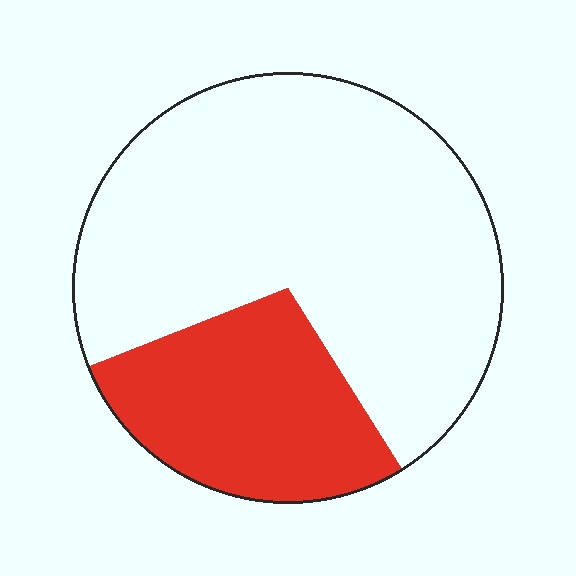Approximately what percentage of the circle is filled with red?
Approximately 30%.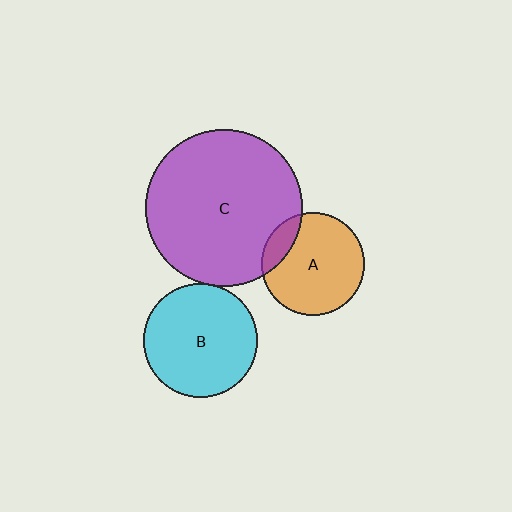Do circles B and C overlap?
Yes.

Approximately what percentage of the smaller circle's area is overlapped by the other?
Approximately 5%.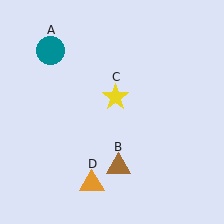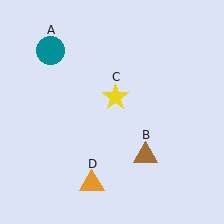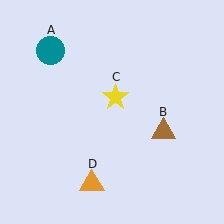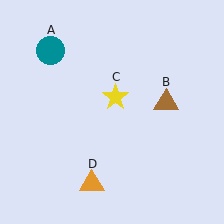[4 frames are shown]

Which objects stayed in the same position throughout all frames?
Teal circle (object A) and yellow star (object C) and orange triangle (object D) remained stationary.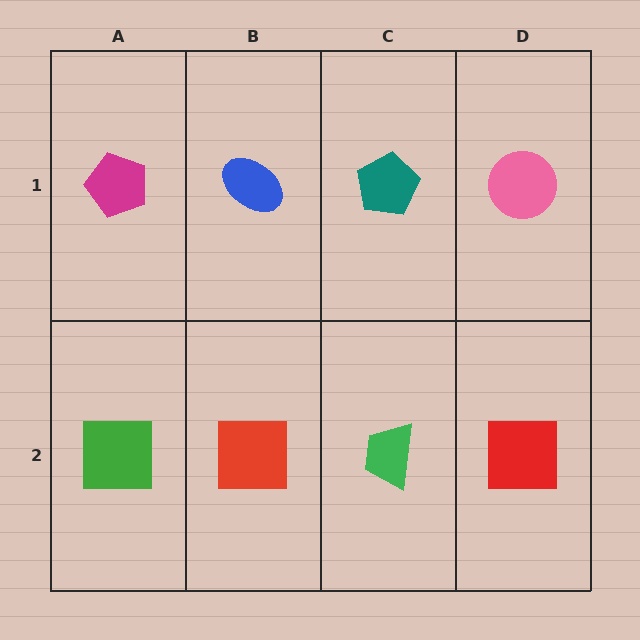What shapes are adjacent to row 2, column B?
A blue ellipse (row 1, column B), a green square (row 2, column A), a green trapezoid (row 2, column C).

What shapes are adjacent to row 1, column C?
A green trapezoid (row 2, column C), a blue ellipse (row 1, column B), a pink circle (row 1, column D).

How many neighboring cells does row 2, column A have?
2.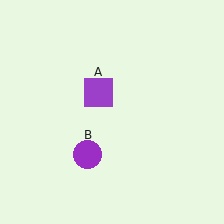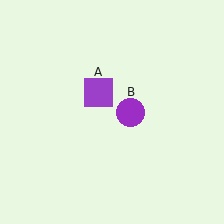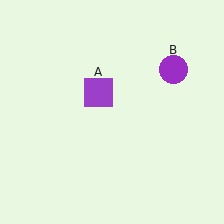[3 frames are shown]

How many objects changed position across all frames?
1 object changed position: purple circle (object B).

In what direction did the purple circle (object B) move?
The purple circle (object B) moved up and to the right.